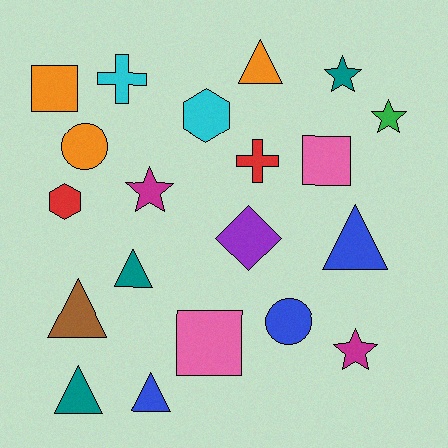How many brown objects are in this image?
There is 1 brown object.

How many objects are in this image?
There are 20 objects.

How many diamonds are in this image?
There is 1 diamond.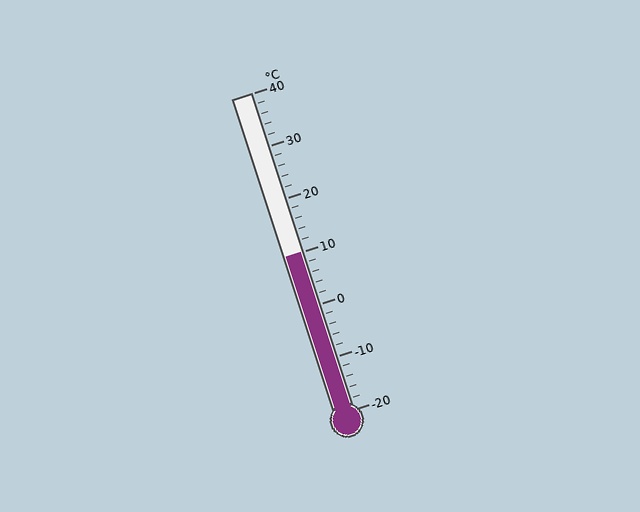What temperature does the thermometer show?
The thermometer shows approximately 10°C.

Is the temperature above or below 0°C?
The temperature is above 0°C.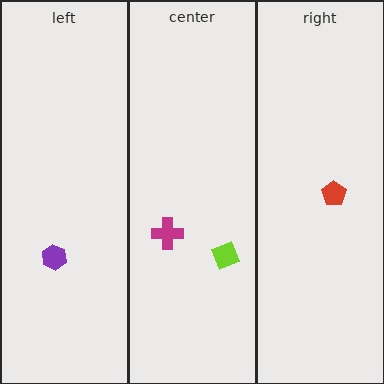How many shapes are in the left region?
1.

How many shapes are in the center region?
2.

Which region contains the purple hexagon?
The left region.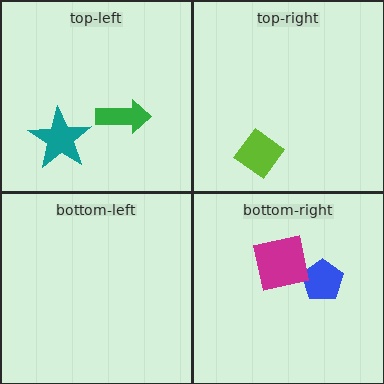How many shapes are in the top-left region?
2.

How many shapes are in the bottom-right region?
2.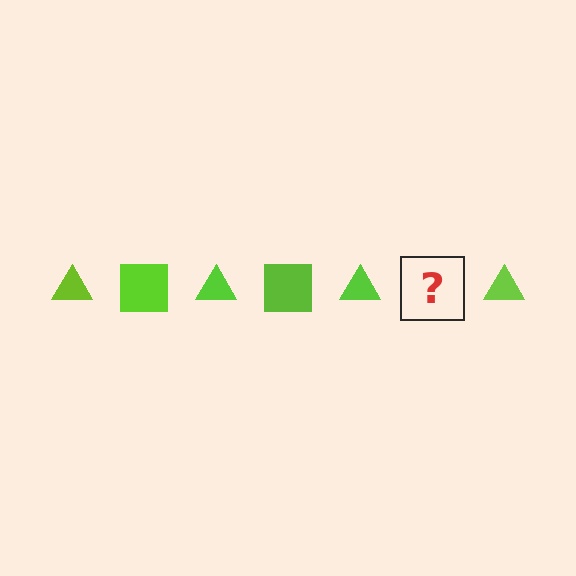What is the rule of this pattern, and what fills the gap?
The rule is that the pattern cycles through triangle, square shapes in lime. The gap should be filled with a lime square.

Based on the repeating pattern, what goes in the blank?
The blank should be a lime square.